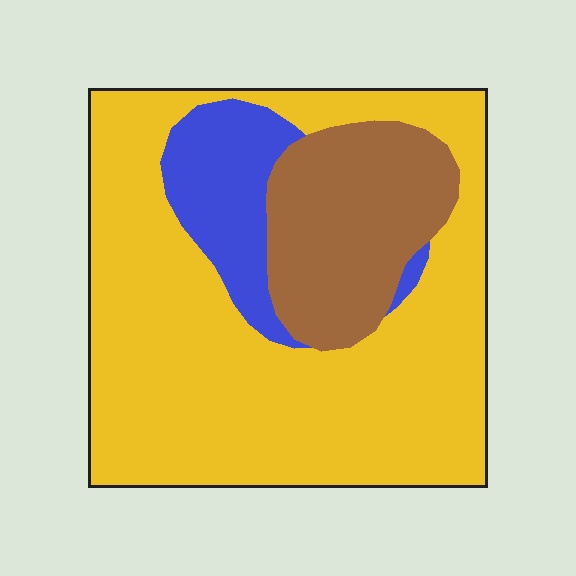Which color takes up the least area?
Blue, at roughly 10%.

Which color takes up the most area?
Yellow, at roughly 65%.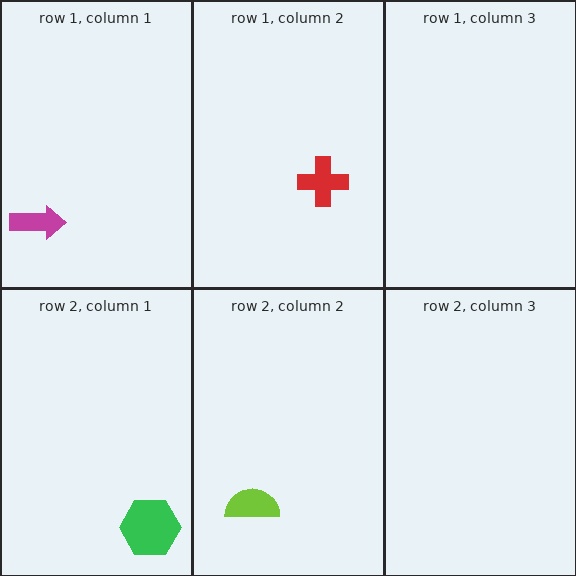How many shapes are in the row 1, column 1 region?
1.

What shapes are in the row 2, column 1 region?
The green hexagon.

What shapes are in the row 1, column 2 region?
The red cross.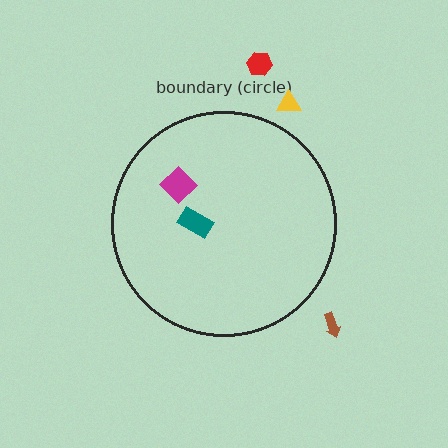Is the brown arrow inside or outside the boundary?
Outside.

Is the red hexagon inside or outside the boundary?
Outside.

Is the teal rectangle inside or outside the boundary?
Inside.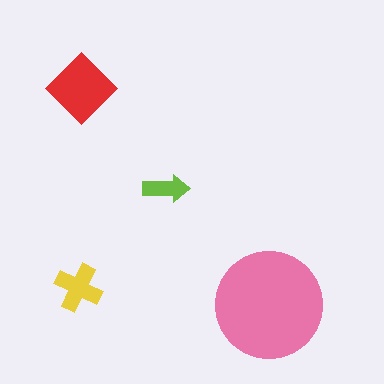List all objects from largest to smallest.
The pink circle, the red diamond, the yellow cross, the lime arrow.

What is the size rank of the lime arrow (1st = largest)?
4th.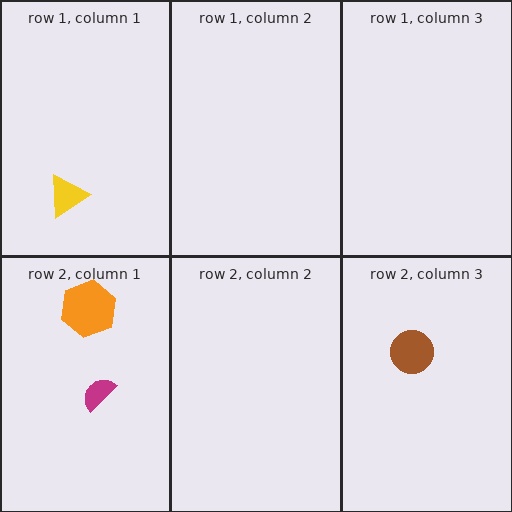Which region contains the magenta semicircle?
The row 2, column 1 region.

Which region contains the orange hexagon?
The row 2, column 1 region.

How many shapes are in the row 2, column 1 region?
2.